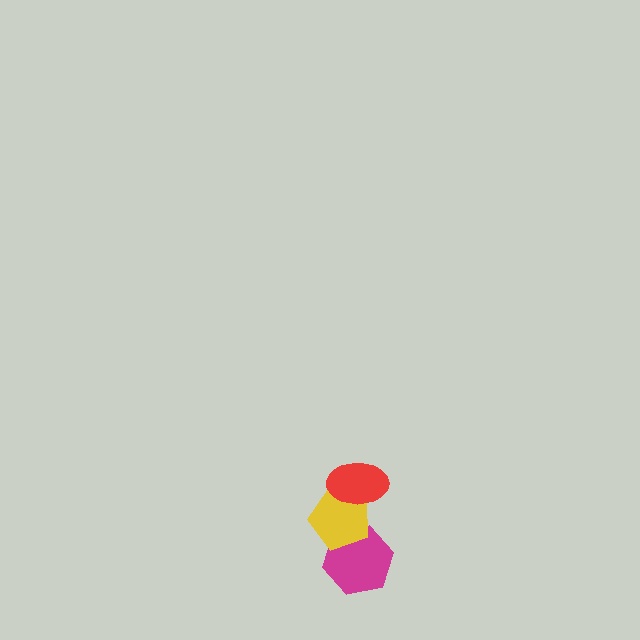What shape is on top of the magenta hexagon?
The yellow pentagon is on top of the magenta hexagon.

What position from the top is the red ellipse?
The red ellipse is 1st from the top.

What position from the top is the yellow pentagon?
The yellow pentagon is 2nd from the top.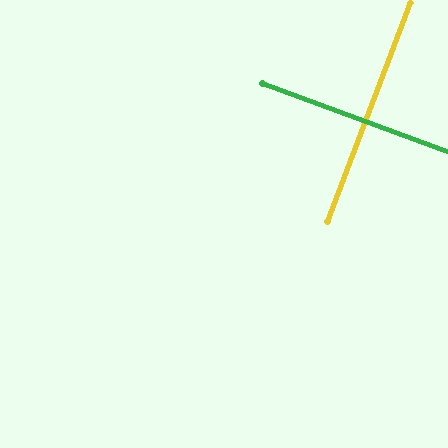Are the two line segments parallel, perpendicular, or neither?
Perpendicular — they meet at approximately 89°.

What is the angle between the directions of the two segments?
Approximately 89 degrees.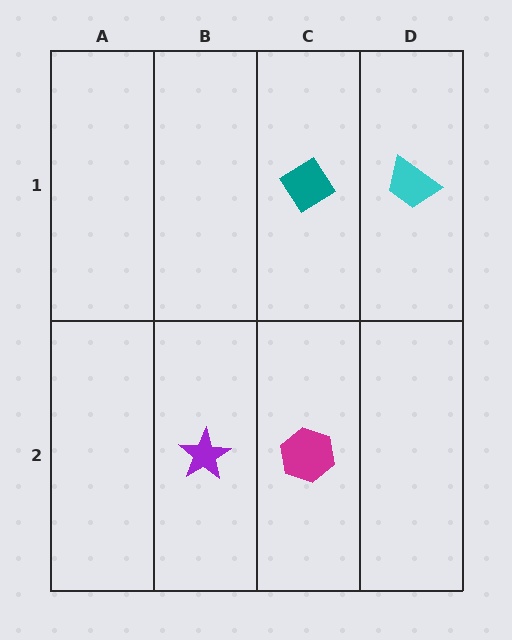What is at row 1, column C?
A teal diamond.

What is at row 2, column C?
A magenta hexagon.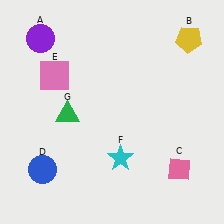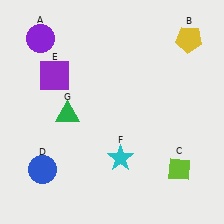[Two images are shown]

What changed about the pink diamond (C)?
In Image 1, C is pink. In Image 2, it changed to lime.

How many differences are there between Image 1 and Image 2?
There are 2 differences between the two images.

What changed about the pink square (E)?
In Image 1, E is pink. In Image 2, it changed to purple.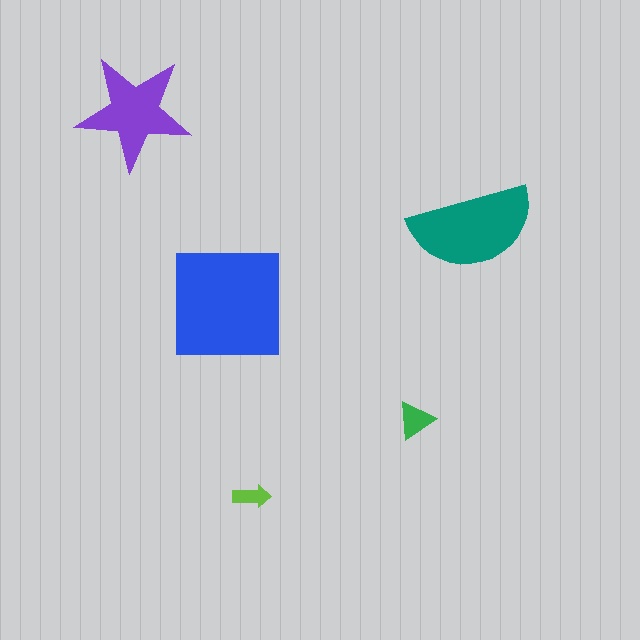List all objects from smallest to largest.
The lime arrow, the green triangle, the purple star, the teal semicircle, the blue square.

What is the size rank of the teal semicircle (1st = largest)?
2nd.